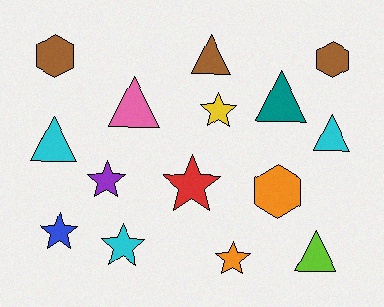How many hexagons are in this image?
There are 3 hexagons.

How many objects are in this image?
There are 15 objects.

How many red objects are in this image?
There is 1 red object.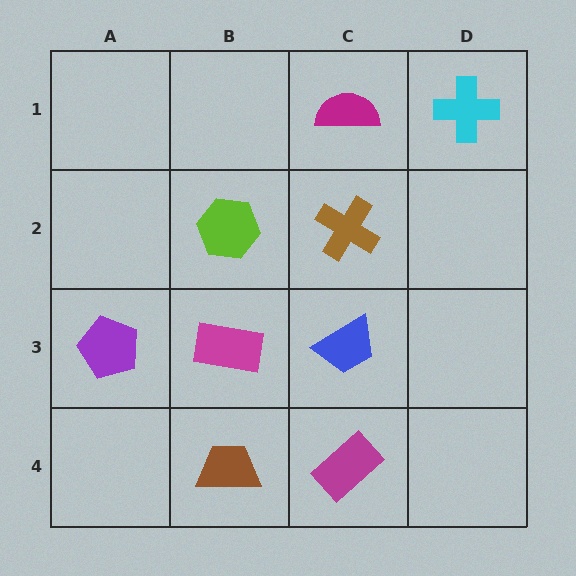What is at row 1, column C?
A magenta semicircle.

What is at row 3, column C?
A blue trapezoid.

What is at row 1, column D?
A cyan cross.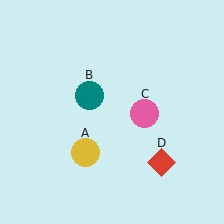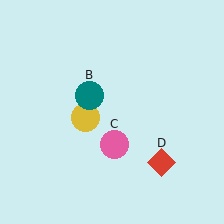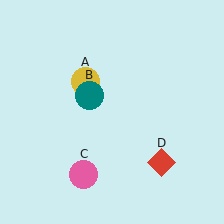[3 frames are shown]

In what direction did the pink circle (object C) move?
The pink circle (object C) moved down and to the left.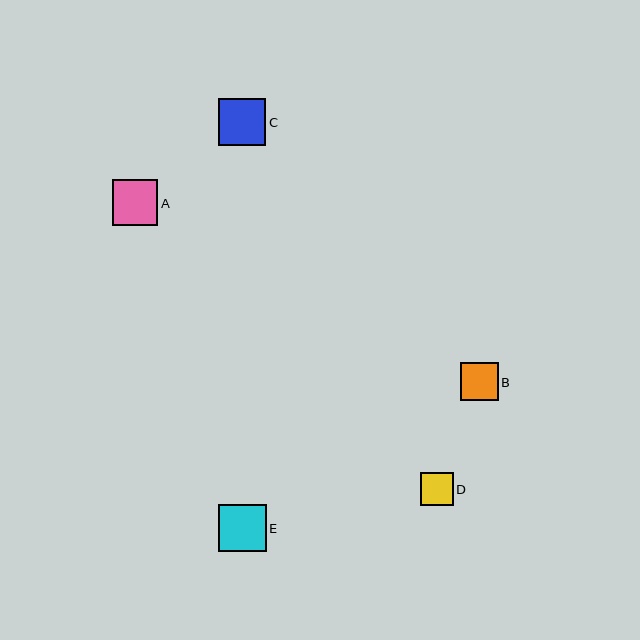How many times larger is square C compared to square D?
Square C is approximately 1.4 times the size of square D.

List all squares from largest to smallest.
From largest to smallest: E, C, A, B, D.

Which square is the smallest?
Square D is the smallest with a size of approximately 32 pixels.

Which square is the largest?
Square E is the largest with a size of approximately 47 pixels.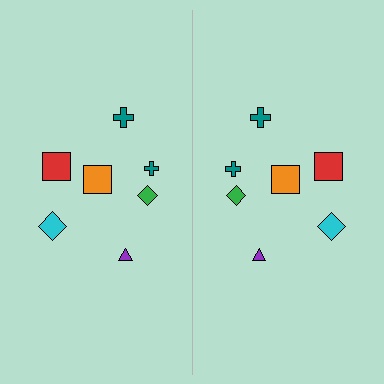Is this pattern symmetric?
Yes, this pattern has bilateral (reflection) symmetry.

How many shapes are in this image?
There are 14 shapes in this image.